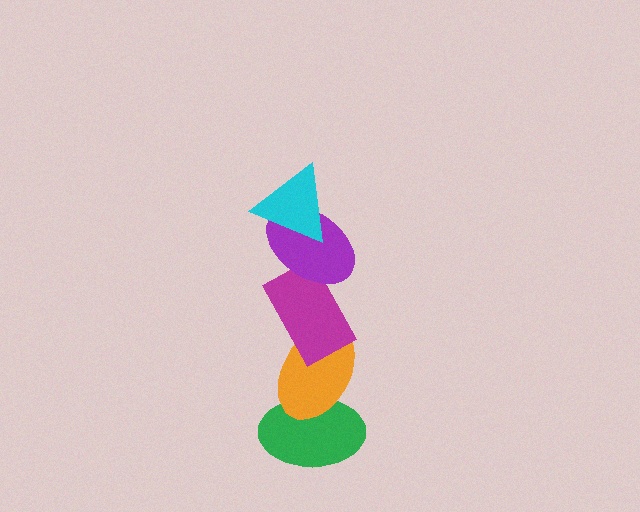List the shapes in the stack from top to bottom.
From top to bottom: the cyan triangle, the purple ellipse, the magenta rectangle, the orange ellipse, the green ellipse.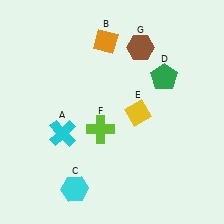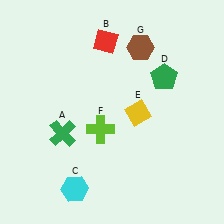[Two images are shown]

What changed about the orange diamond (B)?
In Image 1, B is orange. In Image 2, it changed to red.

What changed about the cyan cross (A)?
In Image 1, A is cyan. In Image 2, it changed to green.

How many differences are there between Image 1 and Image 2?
There are 2 differences between the two images.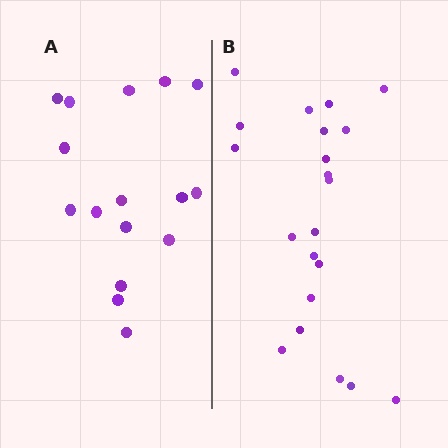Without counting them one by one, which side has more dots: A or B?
Region B (the right region) has more dots.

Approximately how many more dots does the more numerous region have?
Region B has about 5 more dots than region A.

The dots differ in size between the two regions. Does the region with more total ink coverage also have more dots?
No. Region A has more total ink coverage because its dots are larger, but region B actually contains more individual dots. Total area can be misleading — the number of items is what matters here.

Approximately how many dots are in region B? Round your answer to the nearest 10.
About 20 dots. (The exact count is 21, which rounds to 20.)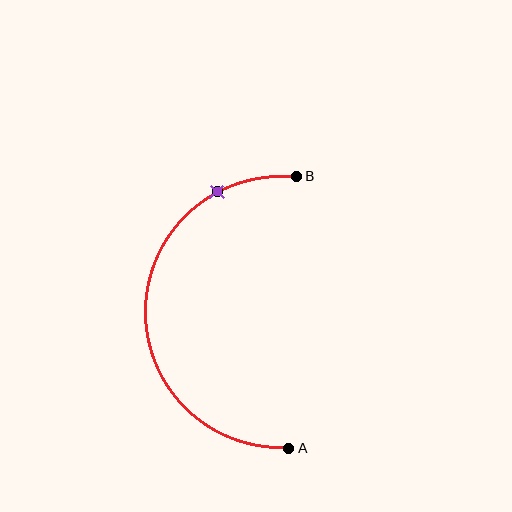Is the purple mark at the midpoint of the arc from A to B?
No. The purple mark lies on the arc but is closer to endpoint B. The arc midpoint would be at the point on the curve equidistant along the arc from both A and B.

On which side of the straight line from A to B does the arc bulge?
The arc bulges to the left of the straight line connecting A and B.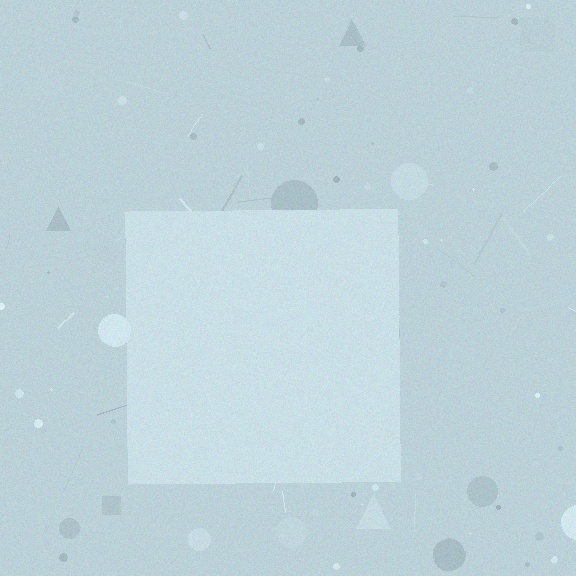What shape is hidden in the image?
A square is hidden in the image.